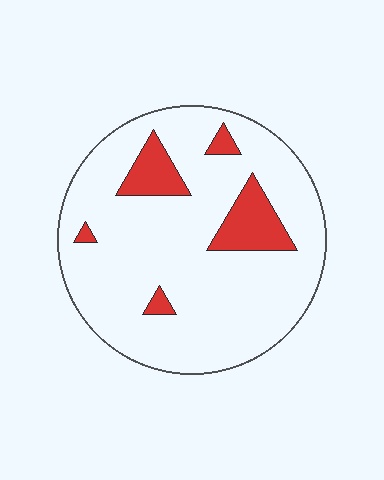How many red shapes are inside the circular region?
5.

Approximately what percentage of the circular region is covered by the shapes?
Approximately 15%.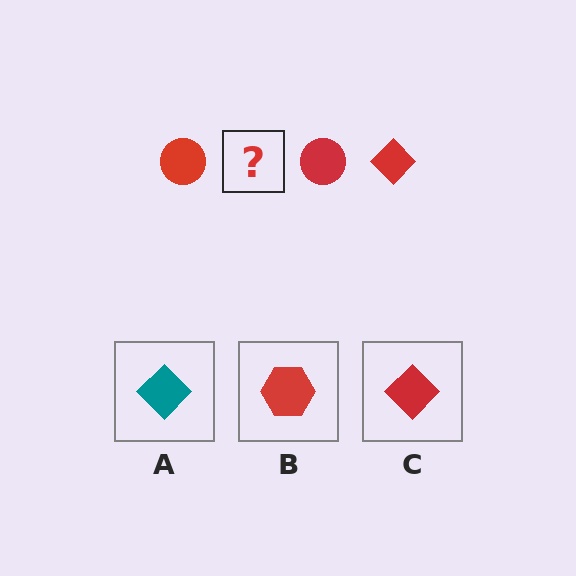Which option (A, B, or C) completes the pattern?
C.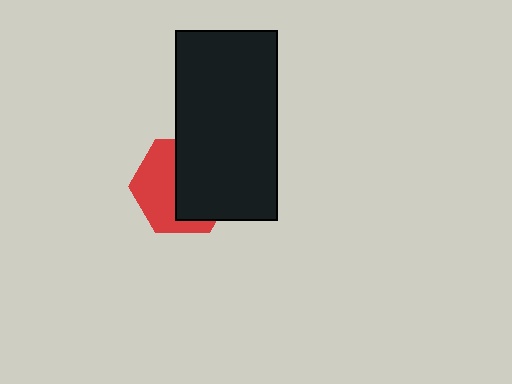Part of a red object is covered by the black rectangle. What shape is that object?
It is a hexagon.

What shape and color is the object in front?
The object in front is a black rectangle.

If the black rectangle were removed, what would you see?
You would see the complete red hexagon.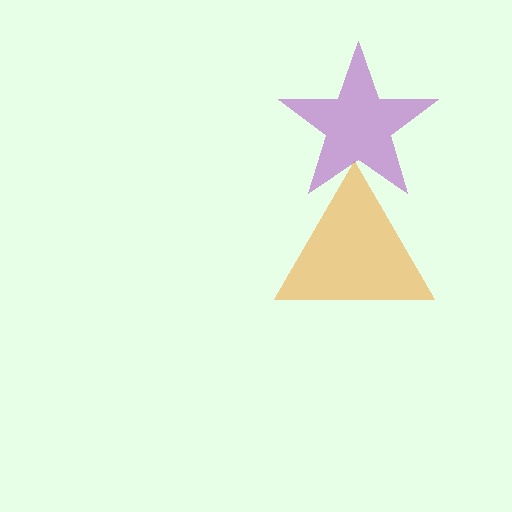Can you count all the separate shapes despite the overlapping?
Yes, there are 2 separate shapes.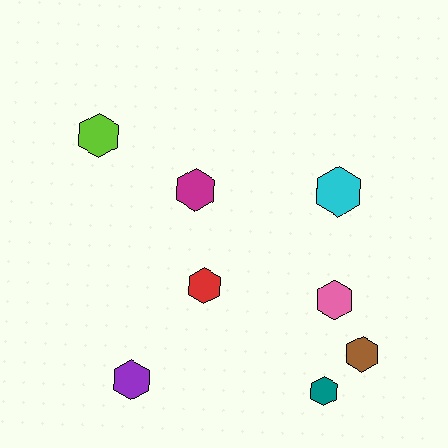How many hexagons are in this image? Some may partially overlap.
There are 8 hexagons.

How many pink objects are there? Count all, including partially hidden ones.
There is 1 pink object.